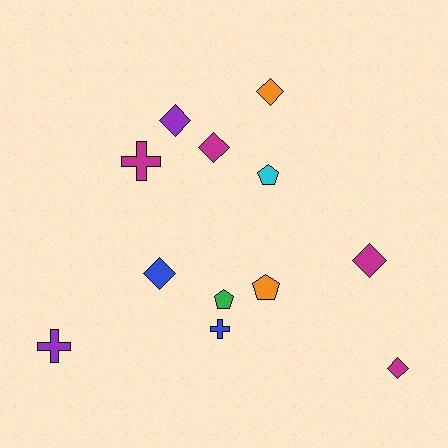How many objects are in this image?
There are 12 objects.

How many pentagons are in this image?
There are 3 pentagons.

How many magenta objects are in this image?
There are 4 magenta objects.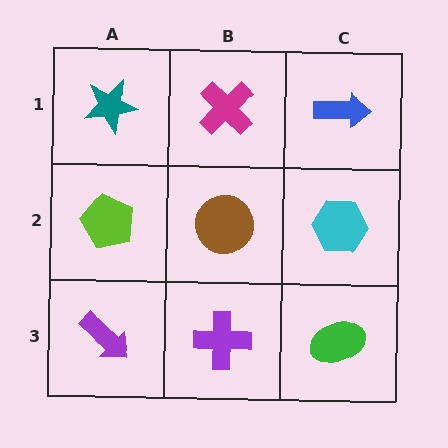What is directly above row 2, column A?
A teal star.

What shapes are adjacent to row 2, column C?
A blue arrow (row 1, column C), a green ellipse (row 3, column C), a brown circle (row 2, column B).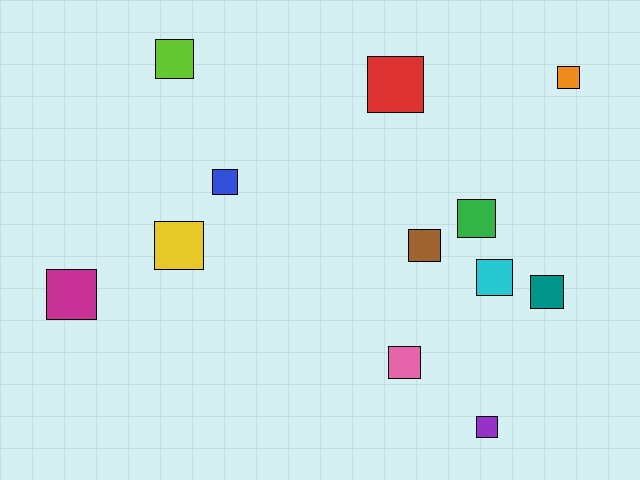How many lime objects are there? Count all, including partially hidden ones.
There is 1 lime object.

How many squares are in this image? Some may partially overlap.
There are 12 squares.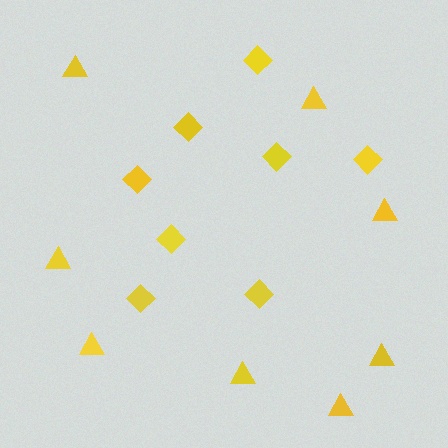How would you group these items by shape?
There are 2 groups: one group of diamonds (8) and one group of triangles (8).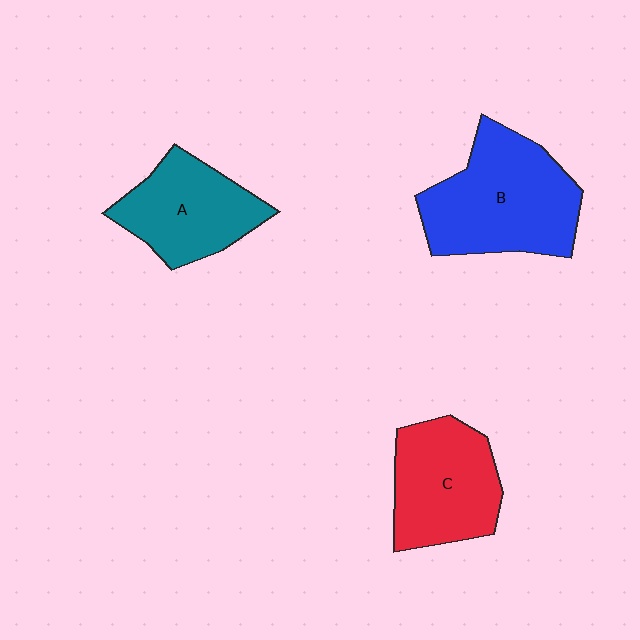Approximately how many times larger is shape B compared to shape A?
Approximately 1.4 times.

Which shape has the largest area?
Shape B (blue).